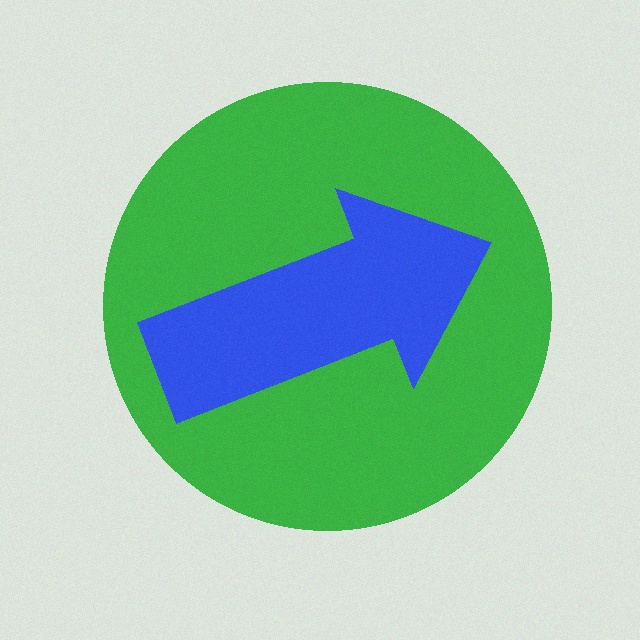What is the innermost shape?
The blue arrow.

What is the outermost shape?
The green circle.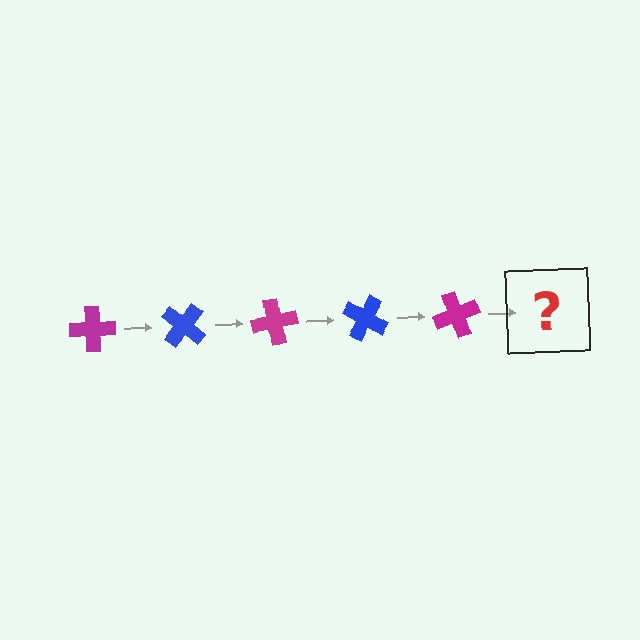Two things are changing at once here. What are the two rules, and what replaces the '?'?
The two rules are that it rotates 40 degrees each step and the color cycles through magenta and blue. The '?' should be a blue cross, rotated 200 degrees from the start.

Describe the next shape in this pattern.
It should be a blue cross, rotated 200 degrees from the start.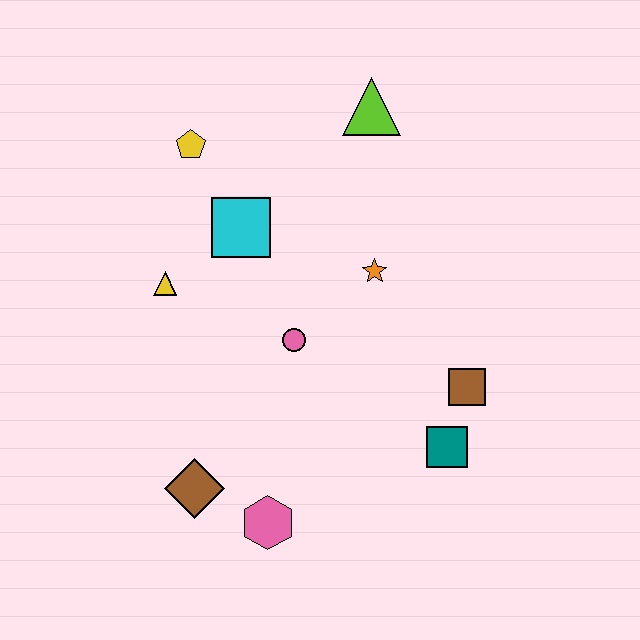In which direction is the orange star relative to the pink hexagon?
The orange star is above the pink hexagon.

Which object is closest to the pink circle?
The orange star is closest to the pink circle.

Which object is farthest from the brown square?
The yellow pentagon is farthest from the brown square.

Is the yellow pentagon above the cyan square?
Yes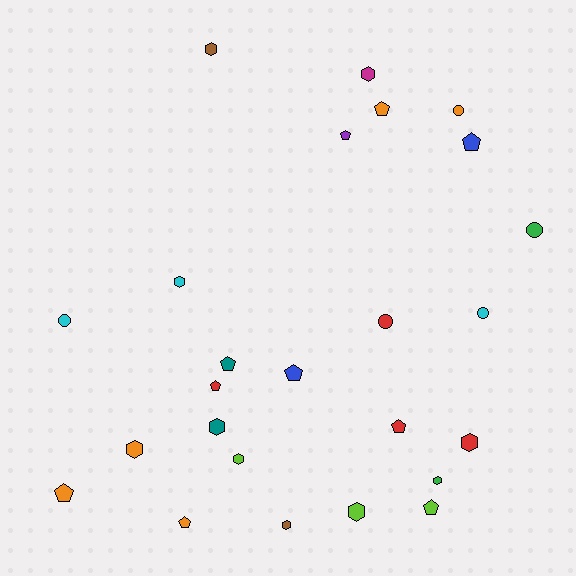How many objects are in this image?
There are 25 objects.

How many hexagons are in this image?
There are 10 hexagons.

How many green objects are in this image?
There are 2 green objects.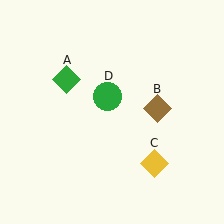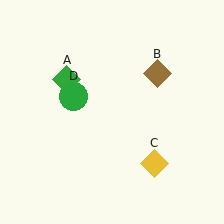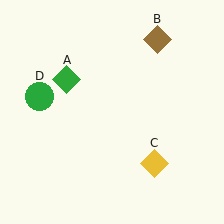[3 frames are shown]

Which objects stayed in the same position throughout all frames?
Green diamond (object A) and yellow diamond (object C) remained stationary.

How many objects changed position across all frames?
2 objects changed position: brown diamond (object B), green circle (object D).